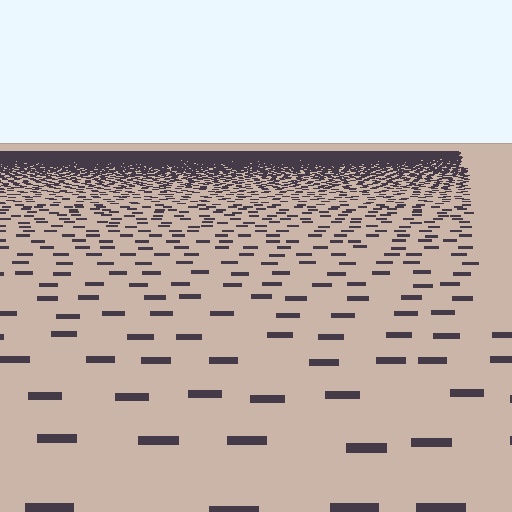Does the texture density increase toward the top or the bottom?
Density increases toward the top.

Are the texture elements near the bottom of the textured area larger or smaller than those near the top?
Larger. Near the bottom, elements are closer to the viewer and appear at a bigger on-screen size.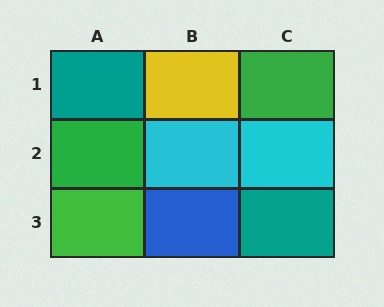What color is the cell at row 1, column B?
Yellow.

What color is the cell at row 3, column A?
Green.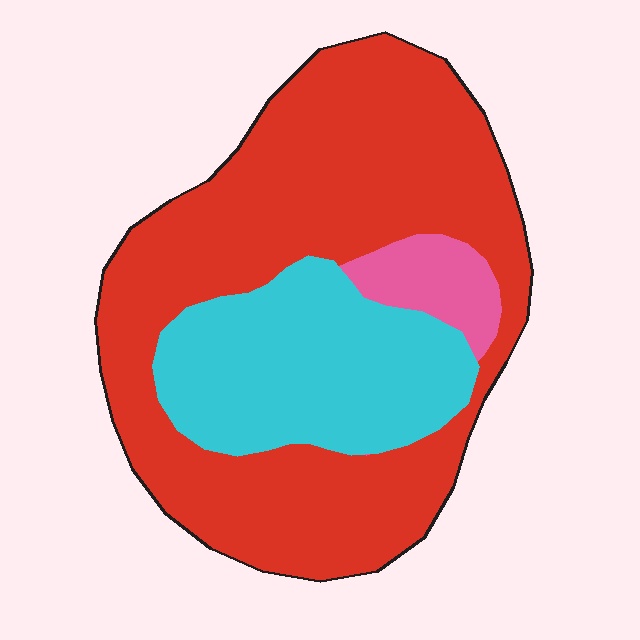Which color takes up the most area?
Red, at roughly 65%.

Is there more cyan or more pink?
Cyan.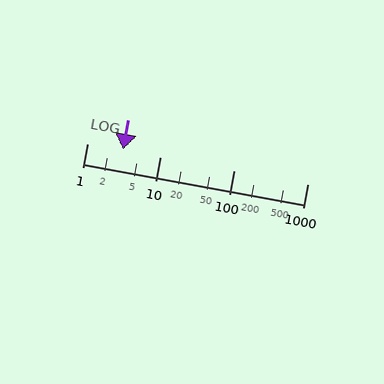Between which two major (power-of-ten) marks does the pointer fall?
The pointer is between 1 and 10.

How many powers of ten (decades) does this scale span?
The scale spans 3 decades, from 1 to 1000.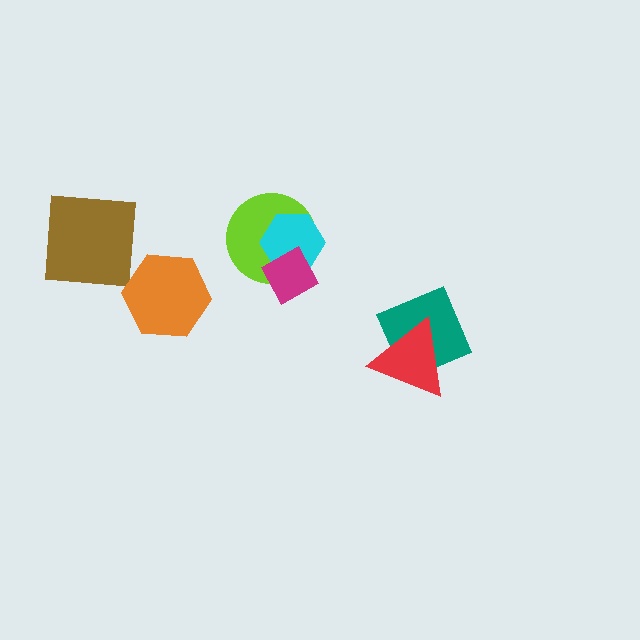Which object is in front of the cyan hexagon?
The magenta diamond is in front of the cyan hexagon.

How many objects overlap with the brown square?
0 objects overlap with the brown square.